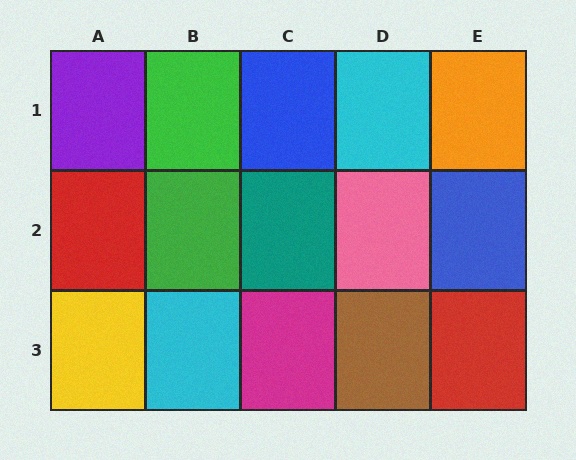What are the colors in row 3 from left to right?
Yellow, cyan, magenta, brown, red.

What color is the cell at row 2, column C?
Teal.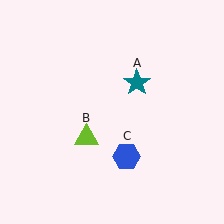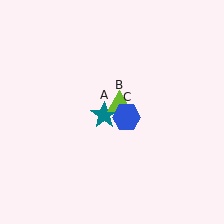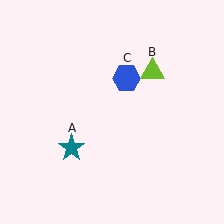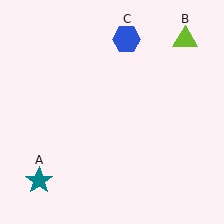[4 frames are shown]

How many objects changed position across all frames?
3 objects changed position: teal star (object A), lime triangle (object B), blue hexagon (object C).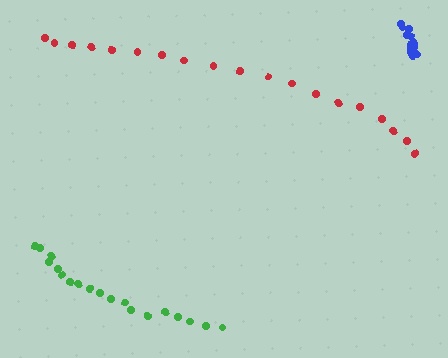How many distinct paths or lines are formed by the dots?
There are 3 distinct paths.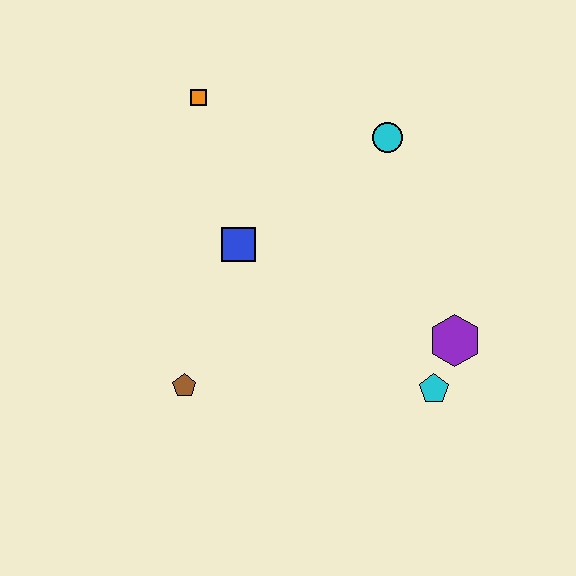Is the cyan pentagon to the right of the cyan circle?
Yes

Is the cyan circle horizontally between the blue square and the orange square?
No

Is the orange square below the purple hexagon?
No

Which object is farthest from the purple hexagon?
The orange square is farthest from the purple hexagon.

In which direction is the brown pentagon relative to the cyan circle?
The brown pentagon is below the cyan circle.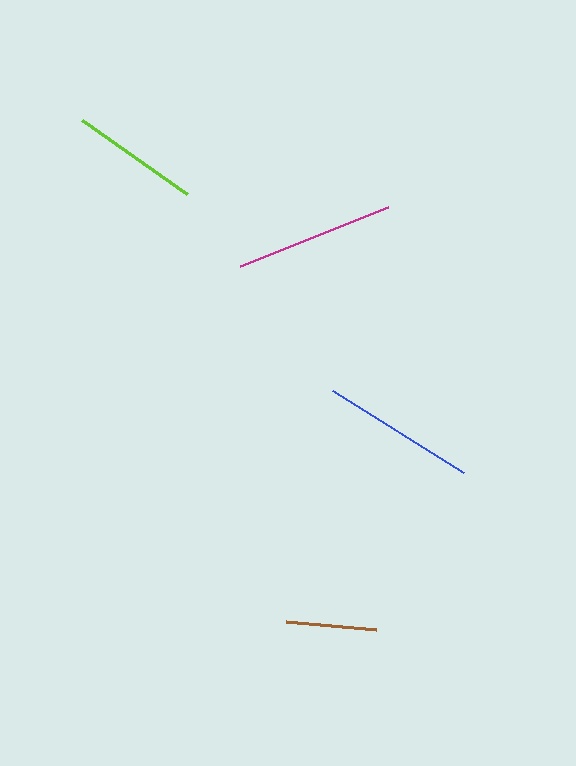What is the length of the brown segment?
The brown segment is approximately 91 pixels long.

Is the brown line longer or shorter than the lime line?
The lime line is longer than the brown line.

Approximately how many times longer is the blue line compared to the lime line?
The blue line is approximately 1.2 times the length of the lime line.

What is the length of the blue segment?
The blue segment is approximately 155 pixels long.